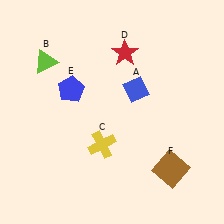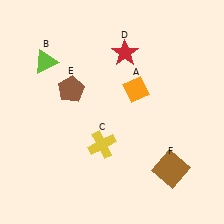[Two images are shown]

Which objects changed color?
A changed from blue to orange. E changed from blue to brown.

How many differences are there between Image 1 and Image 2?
There are 2 differences between the two images.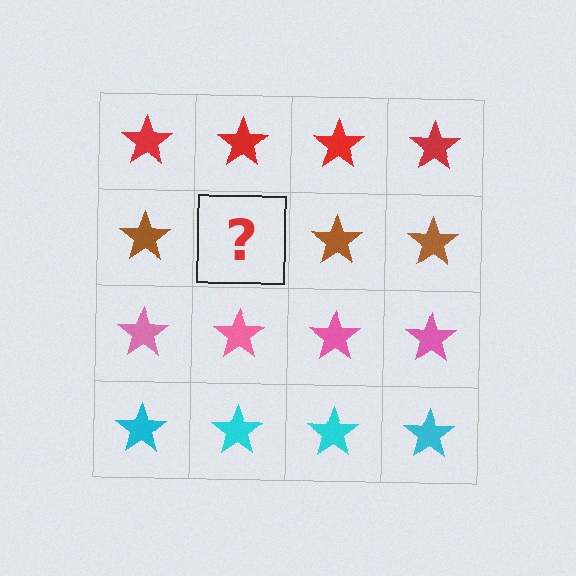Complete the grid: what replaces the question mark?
The question mark should be replaced with a brown star.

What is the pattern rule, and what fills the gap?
The rule is that each row has a consistent color. The gap should be filled with a brown star.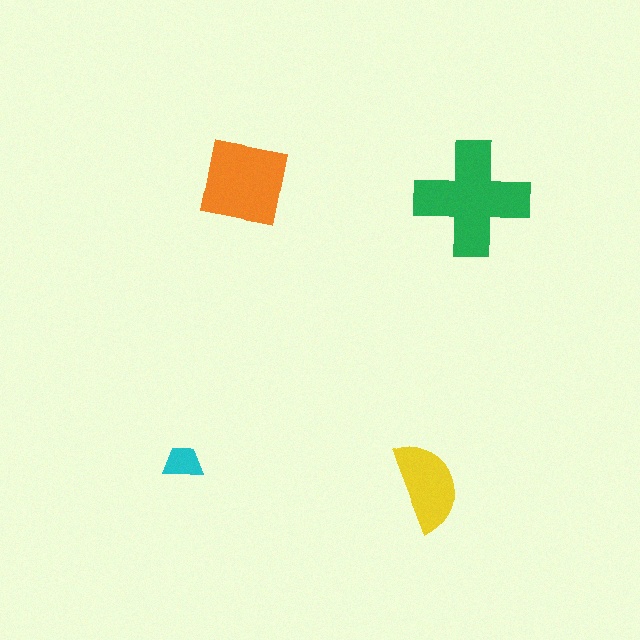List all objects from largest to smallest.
The green cross, the orange square, the yellow semicircle, the cyan trapezoid.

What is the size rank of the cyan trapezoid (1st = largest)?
4th.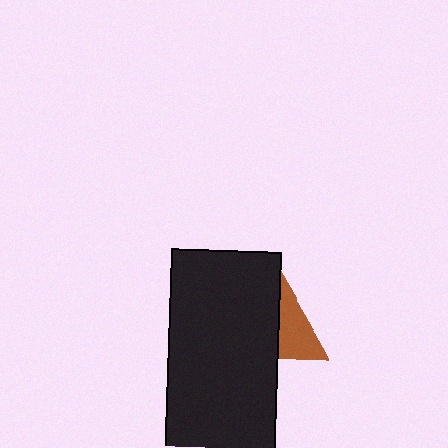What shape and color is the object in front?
The object in front is a black rectangle.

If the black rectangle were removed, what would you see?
You would see the complete brown triangle.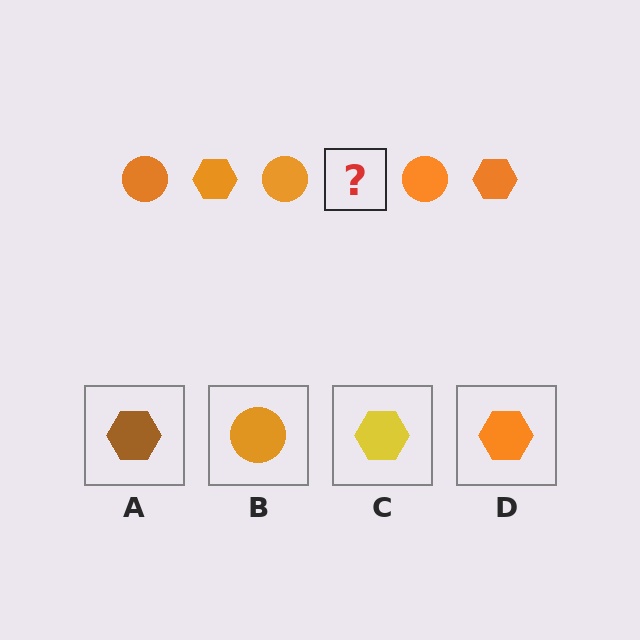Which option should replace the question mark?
Option D.